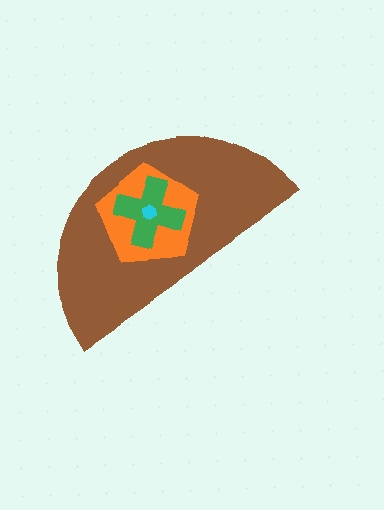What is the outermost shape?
The brown semicircle.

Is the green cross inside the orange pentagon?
Yes.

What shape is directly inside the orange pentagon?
The green cross.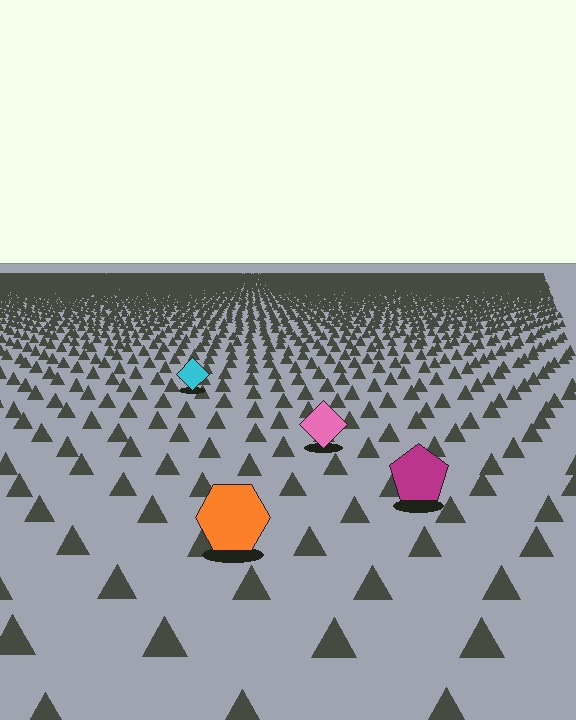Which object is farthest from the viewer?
The cyan diamond is farthest from the viewer. It appears smaller and the ground texture around it is denser.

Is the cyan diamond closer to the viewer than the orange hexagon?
No. The orange hexagon is closer — you can tell from the texture gradient: the ground texture is coarser near it.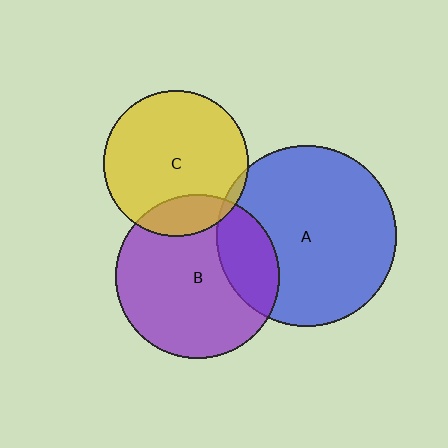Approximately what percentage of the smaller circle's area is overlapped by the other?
Approximately 5%.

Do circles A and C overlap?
Yes.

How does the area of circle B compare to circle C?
Approximately 1.3 times.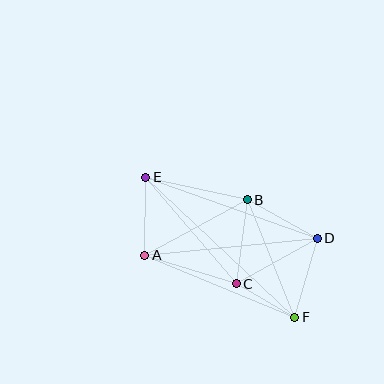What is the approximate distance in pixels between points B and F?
The distance between B and F is approximately 127 pixels.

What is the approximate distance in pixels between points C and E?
The distance between C and E is approximately 140 pixels.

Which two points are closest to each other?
Points C and F are closest to each other.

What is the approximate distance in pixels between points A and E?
The distance between A and E is approximately 78 pixels.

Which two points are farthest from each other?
Points E and F are farthest from each other.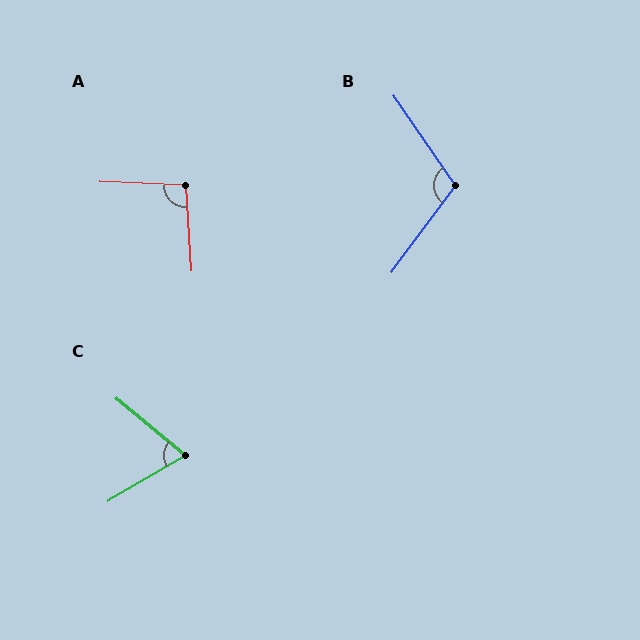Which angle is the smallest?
C, at approximately 71 degrees.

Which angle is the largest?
B, at approximately 109 degrees.